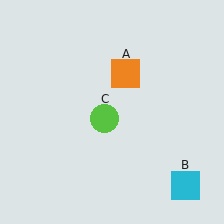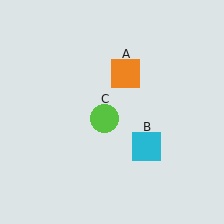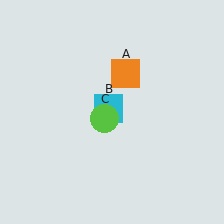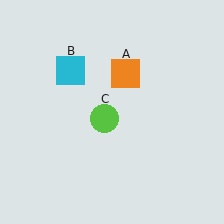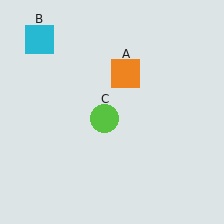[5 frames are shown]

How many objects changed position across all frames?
1 object changed position: cyan square (object B).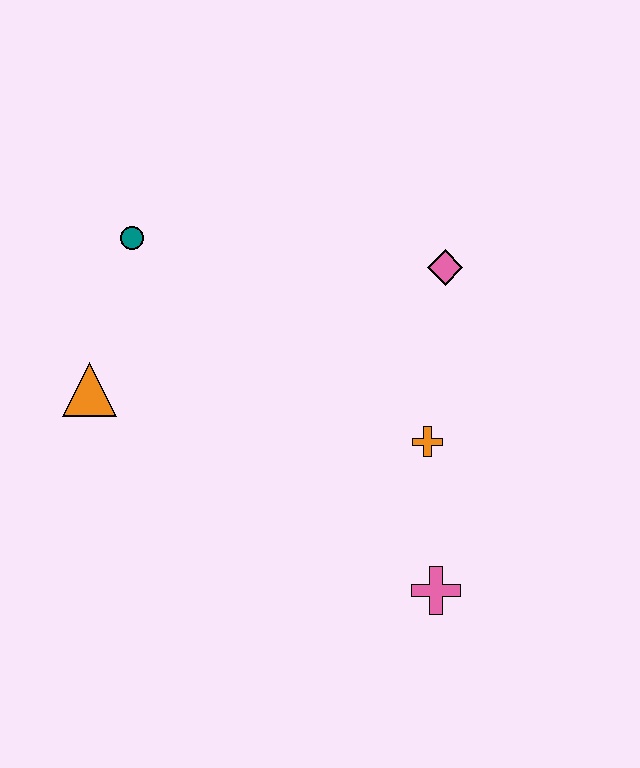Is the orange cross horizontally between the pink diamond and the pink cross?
No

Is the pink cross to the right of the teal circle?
Yes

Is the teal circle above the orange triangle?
Yes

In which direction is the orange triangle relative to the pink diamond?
The orange triangle is to the left of the pink diamond.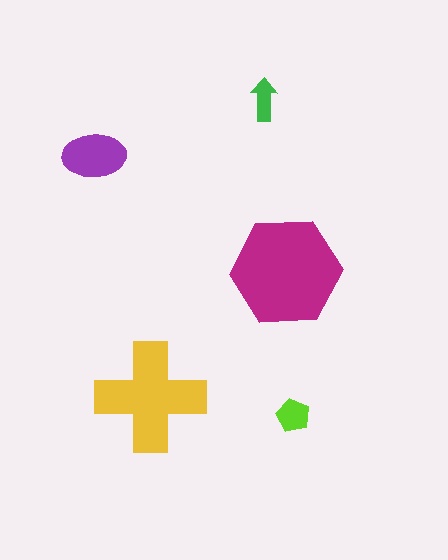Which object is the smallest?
The green arrow.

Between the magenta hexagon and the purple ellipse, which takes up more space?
The magenta hexagon.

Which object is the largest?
The magenta hexagon.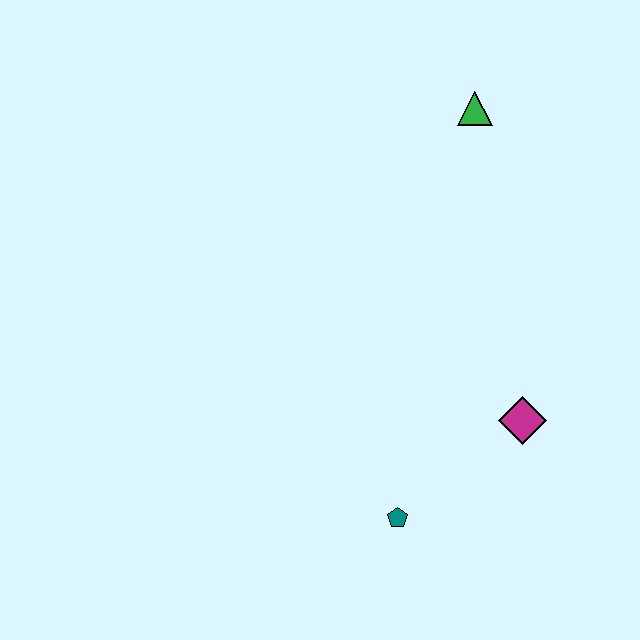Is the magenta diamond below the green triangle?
Yes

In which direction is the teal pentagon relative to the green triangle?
The teal pentagon is below the green triangle.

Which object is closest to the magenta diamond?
The teal pentagon is closest to the magenta diamond.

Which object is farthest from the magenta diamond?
The green triangle is farthest from the magenta diamond.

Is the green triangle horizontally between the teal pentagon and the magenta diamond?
Yes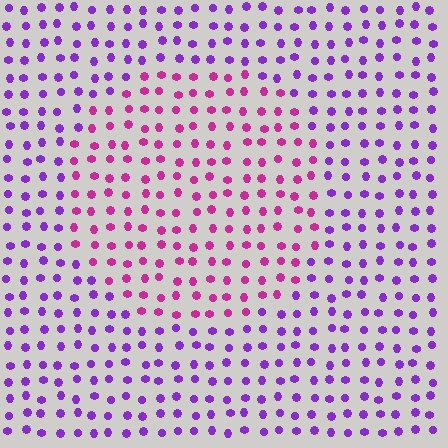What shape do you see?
I see a circle.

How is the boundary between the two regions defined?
The boundary is defined purely by a slight shift in hue (about 43 degrees). Spacing, size, and orientation are identical on both sides.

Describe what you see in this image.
The image is filled with small purple elements in a uniform arrangement. A circle-shaped region is visible where the elements are tinted to a slightly different hue, forming a subtle color boundary.